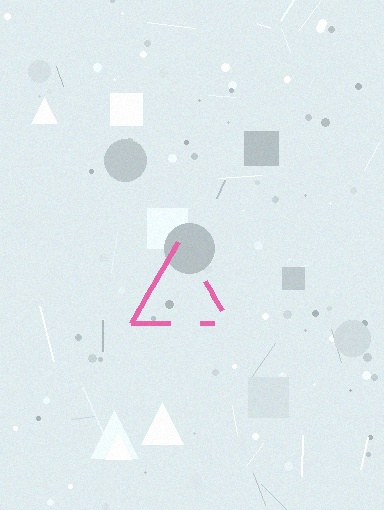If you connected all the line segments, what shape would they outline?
They would outline a triangle.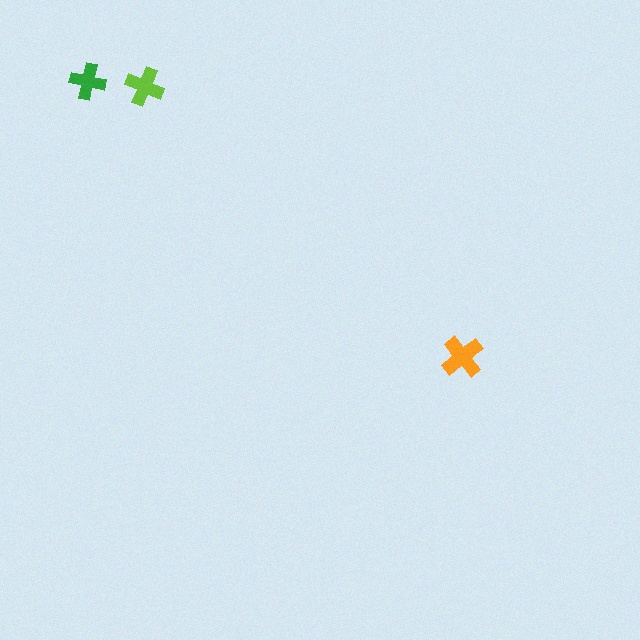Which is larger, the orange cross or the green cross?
The orange one.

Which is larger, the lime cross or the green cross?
The lime one.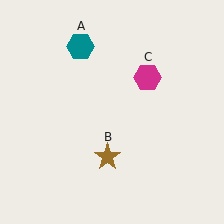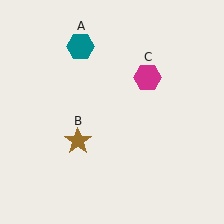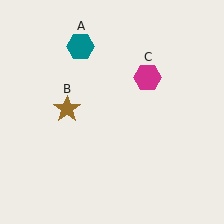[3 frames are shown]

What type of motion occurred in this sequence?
The brown star (object B) rotated clockwise around the center of the scene.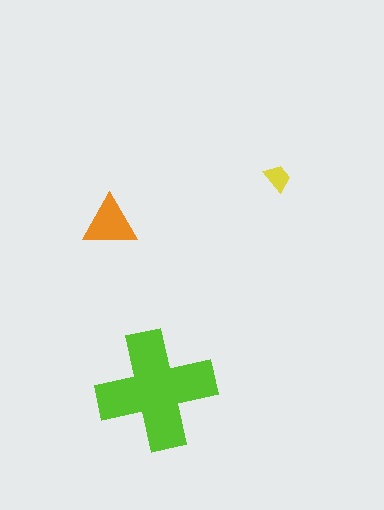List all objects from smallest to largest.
The yellow trapezoid, the orange triangle, the lime cross.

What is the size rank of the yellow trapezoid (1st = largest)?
3rd.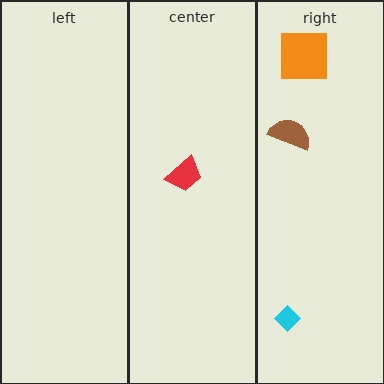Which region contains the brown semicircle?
The right region.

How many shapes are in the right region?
4.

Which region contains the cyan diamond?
The right region.